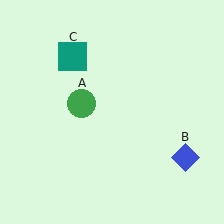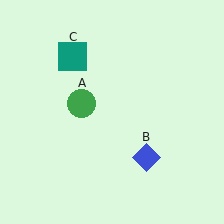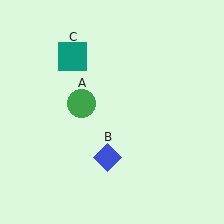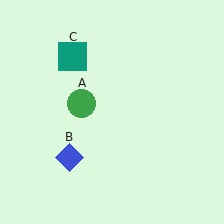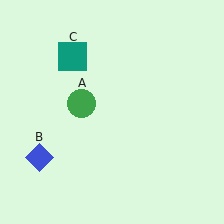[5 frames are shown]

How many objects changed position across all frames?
1 object changed position: blue diamond (object B).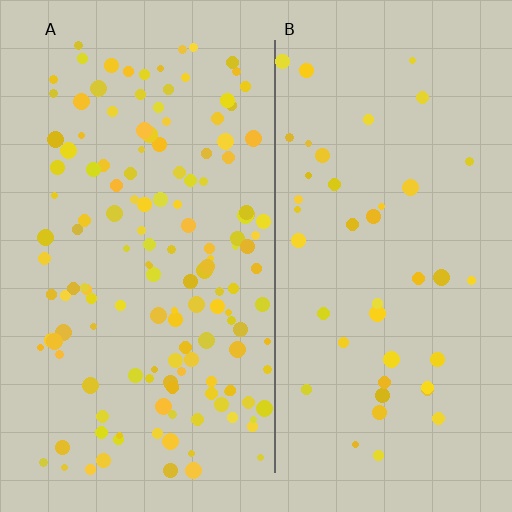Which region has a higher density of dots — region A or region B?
A (the left).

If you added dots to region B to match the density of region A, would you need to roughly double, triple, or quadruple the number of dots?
Approximately triple.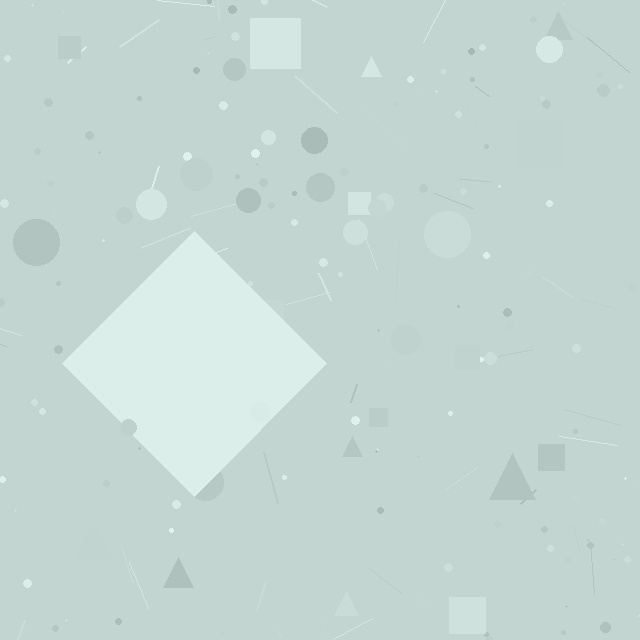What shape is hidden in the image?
A diamond is hidden in the image.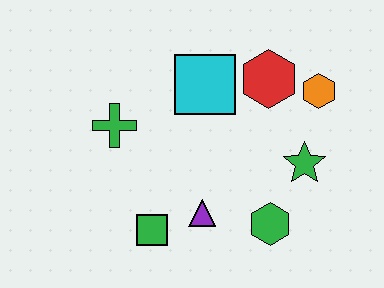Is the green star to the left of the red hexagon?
No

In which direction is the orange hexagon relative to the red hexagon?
The orange hexagon is to the right of the red hexagon.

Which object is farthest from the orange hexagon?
The green square is farthest from the orange hexagon.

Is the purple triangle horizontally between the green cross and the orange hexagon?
Yes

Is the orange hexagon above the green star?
Yes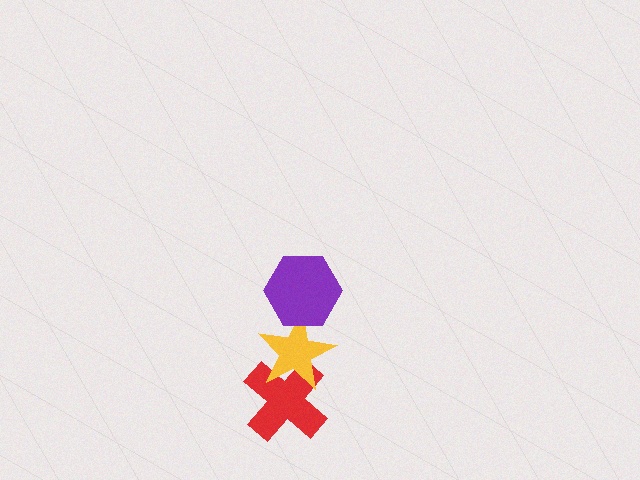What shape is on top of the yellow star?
The purple hexagon is on top of the yellow star.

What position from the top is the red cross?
The red cross is 3rd from the top.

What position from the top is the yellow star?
The yellow star is 2nd from the top.